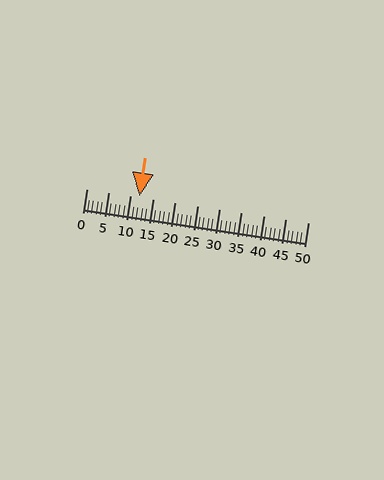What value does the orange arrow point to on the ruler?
The orange arrow points to approximately 12.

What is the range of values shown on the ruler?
The ruler shows values from 0 to 50.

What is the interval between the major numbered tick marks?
The major tick marks are spaced 5 units apart.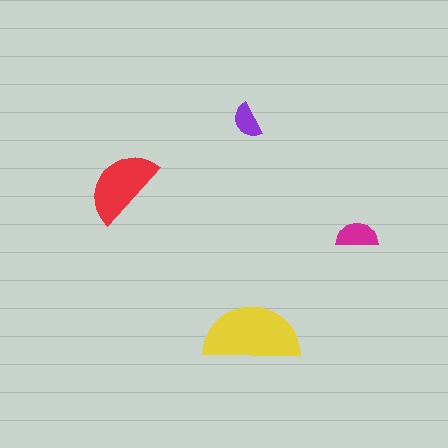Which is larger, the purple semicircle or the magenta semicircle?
The magenta one.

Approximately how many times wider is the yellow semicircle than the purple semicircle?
About 2.5 times wider.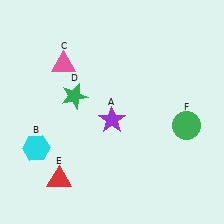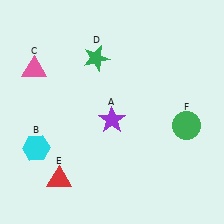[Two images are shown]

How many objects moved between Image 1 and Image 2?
2 objects moved between the two images.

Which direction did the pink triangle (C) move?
The pink triangle (C) moved left.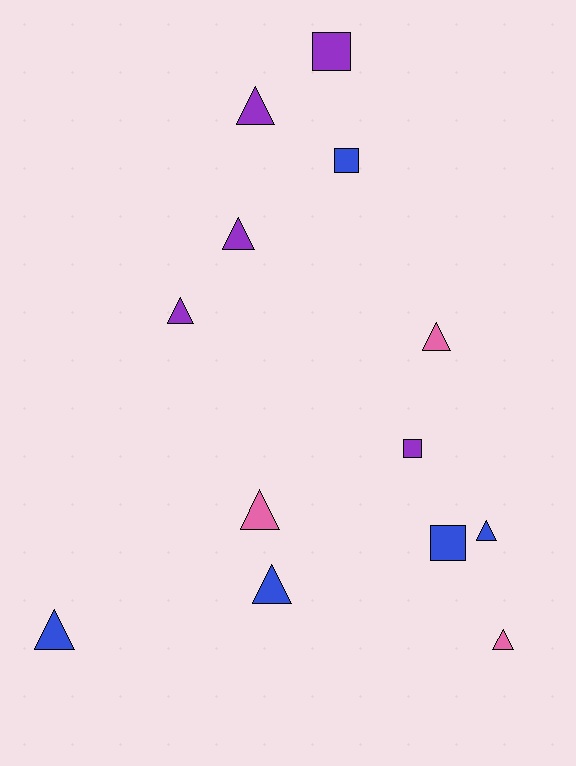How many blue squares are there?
There are 2 blue squares.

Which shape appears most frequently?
Triangle, with 9 objects.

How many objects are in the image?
There are 13 objects.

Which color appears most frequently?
Purple, with 5 objects.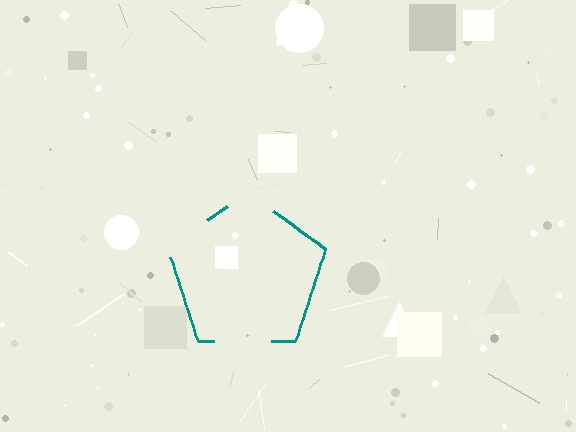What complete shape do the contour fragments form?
The contour fragments form a pentagon.